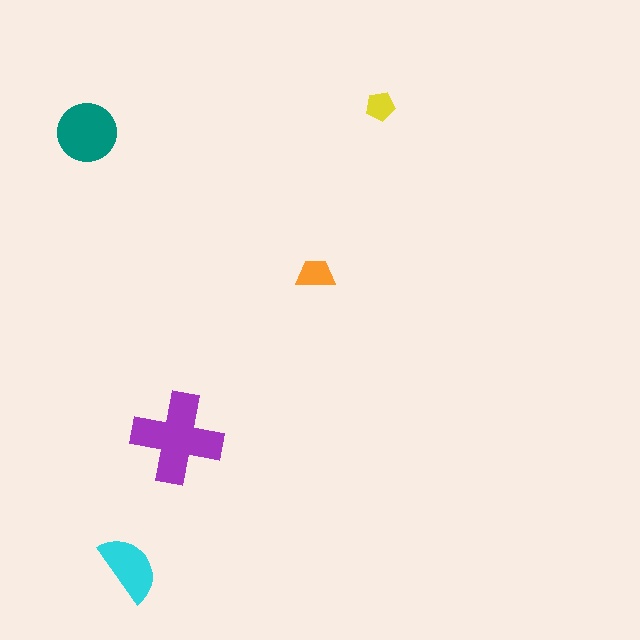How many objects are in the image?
There are 5 objects in the image.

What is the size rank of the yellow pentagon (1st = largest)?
5th.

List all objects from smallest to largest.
The yellow pentagon, the orange trapezoid, the cyan semicircle, the teal circle, the purple cross.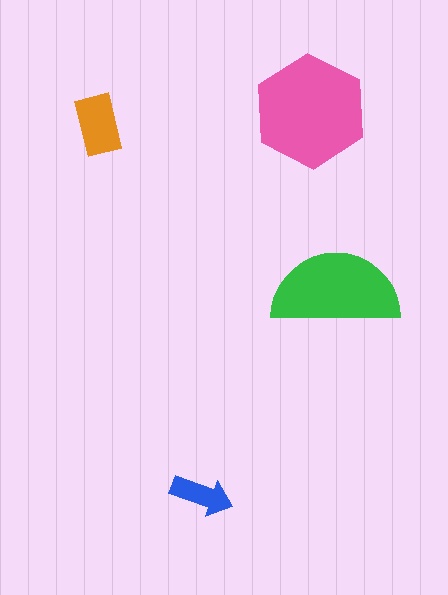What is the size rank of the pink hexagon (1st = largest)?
1st.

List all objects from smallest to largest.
The blue arrow, the orange rectangle, the green semicircle, the pink hexagon.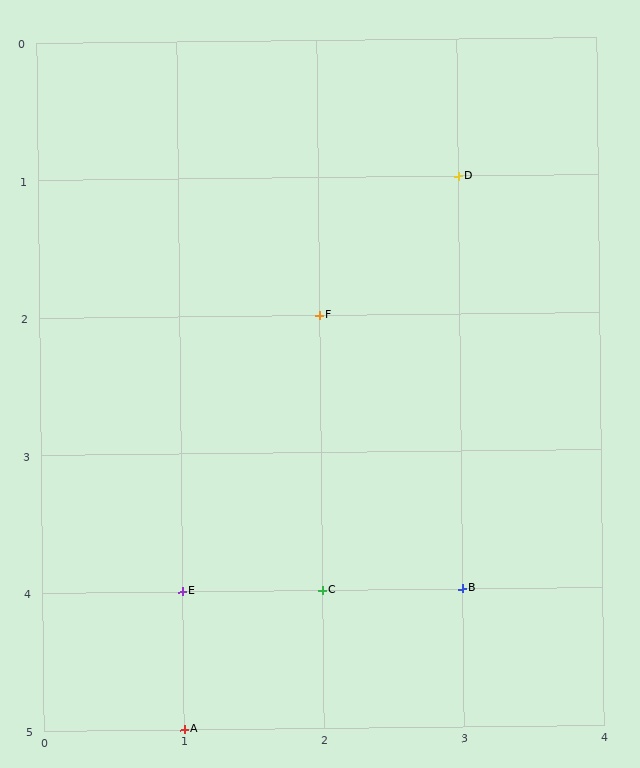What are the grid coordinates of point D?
Point D is at grid coordinates (3, 1).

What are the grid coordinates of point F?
Point F is at grid coordinates (2, 2).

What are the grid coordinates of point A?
Point A is at grid coordinates (1, 5).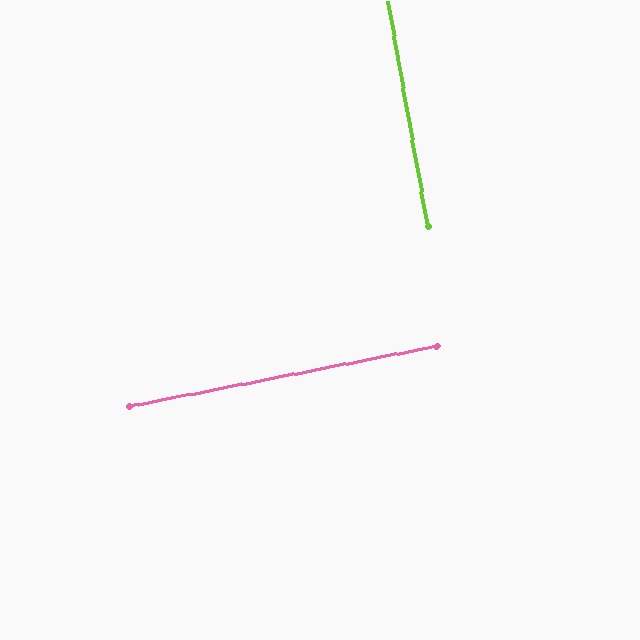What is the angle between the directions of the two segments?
Approximately 89 degrees.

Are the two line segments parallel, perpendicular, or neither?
Perpendicular — they meet at approximately 89°.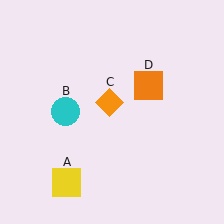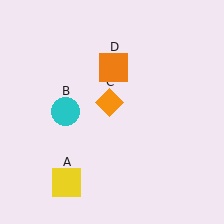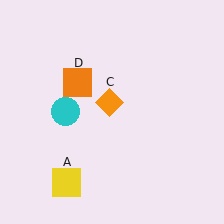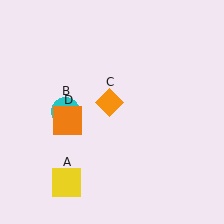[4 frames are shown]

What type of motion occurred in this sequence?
The orange square (object D) rotated counterclockwise around the center of the scene.